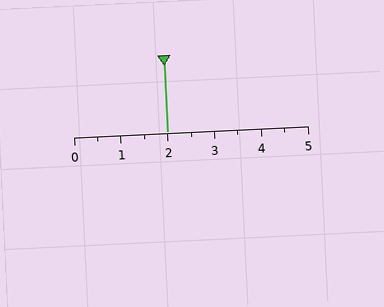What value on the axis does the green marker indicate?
The marker indicates approximately 2.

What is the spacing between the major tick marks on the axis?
The major ticks are spaced 1 apart.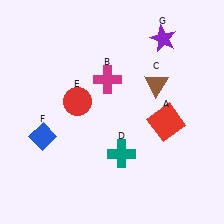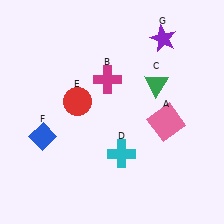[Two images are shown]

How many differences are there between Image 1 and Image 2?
There are 3 differences between the two images.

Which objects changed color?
A changed from red to pink. C changed from brown to green. D changed from teal to cyan.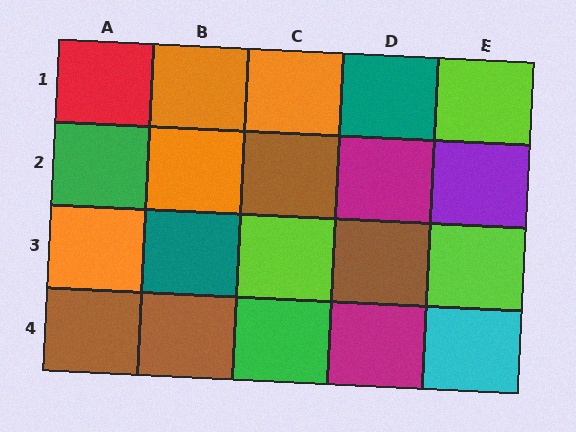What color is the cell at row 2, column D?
Magenta.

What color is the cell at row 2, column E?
Purple.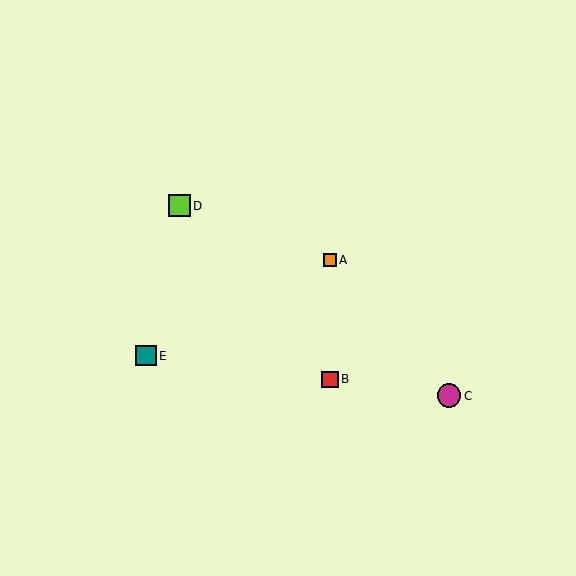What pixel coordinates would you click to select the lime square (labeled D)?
Click at (179, 206) to select the lime square D.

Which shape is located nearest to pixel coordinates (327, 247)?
The orange square (labeled A) at (330, 260) is nearest to that location.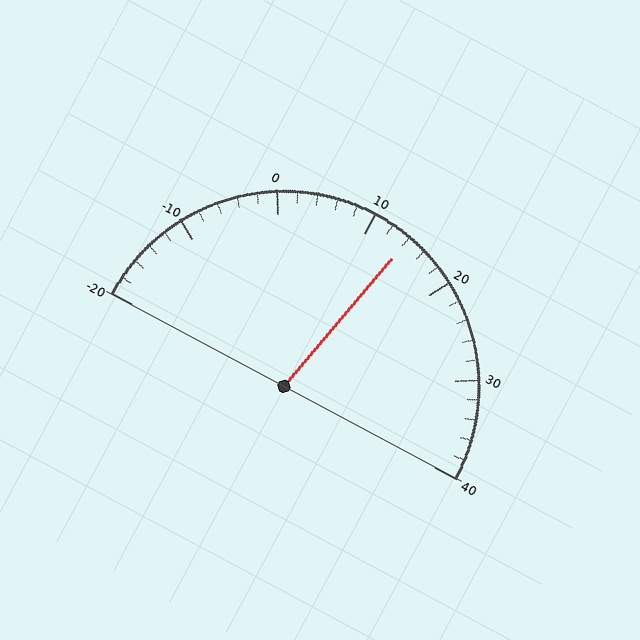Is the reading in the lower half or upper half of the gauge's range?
The reading is in the upper half of the range (-20 to 40).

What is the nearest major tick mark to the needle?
The nearest major tick mark is 10.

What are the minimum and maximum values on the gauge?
The gauge ranges from -20 to 40.